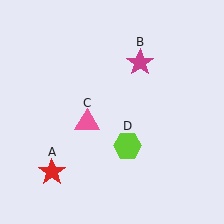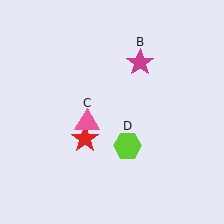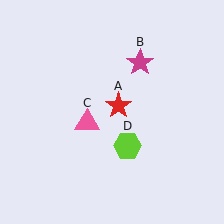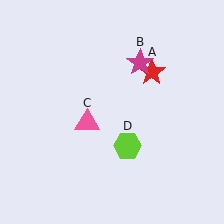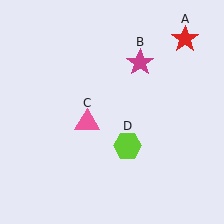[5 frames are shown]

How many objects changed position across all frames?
1 object changed position: red star (object A).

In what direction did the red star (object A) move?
The red star (object A) moved up and to the right.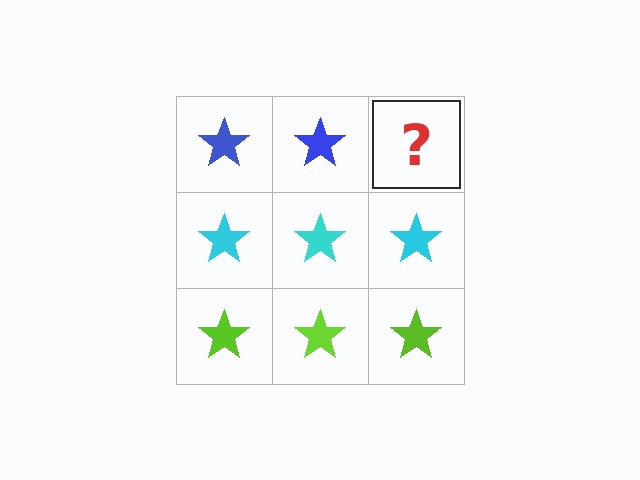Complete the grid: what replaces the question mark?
The question mark should be replaced with a blue star.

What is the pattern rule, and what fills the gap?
The rule is that each row has a consistent color. The gap should be filled with a blue star.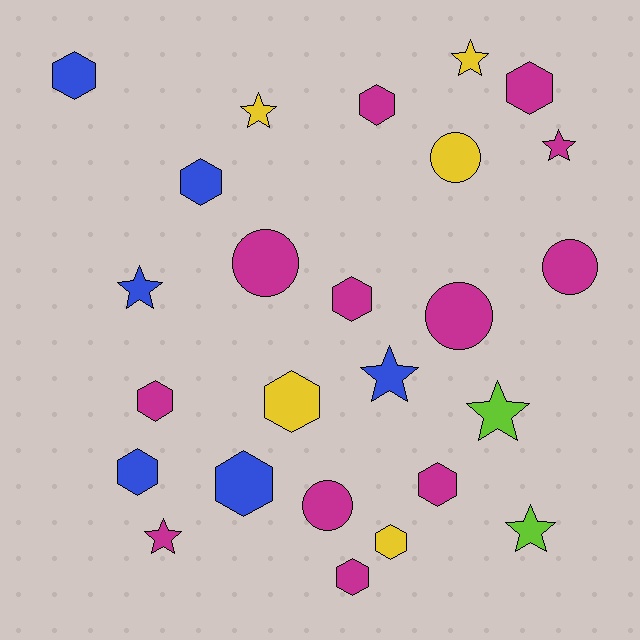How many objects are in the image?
There are 25 objects.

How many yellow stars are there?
There are 2 yellow stars.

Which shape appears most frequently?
Hexagon, with 12 objects.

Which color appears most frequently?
Magenta, with 12 objects.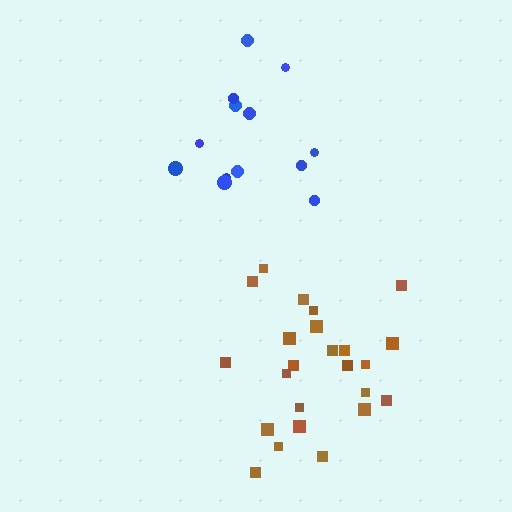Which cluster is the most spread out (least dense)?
Blue.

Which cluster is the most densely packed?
Brown.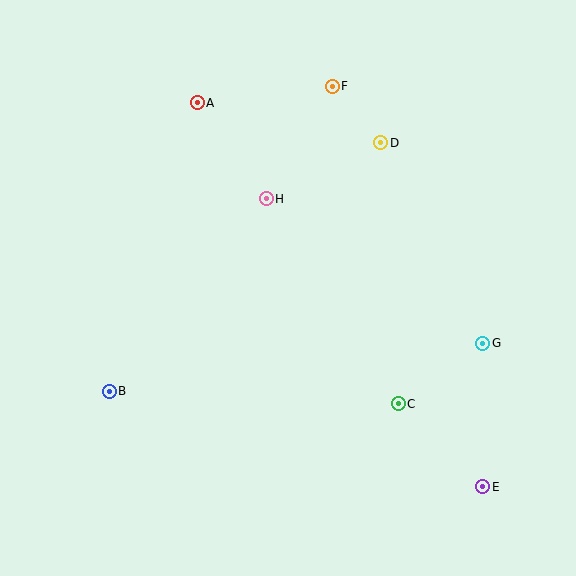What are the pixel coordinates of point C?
Point C is at (398, 404).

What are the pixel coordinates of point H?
Point H is at (266, 199).